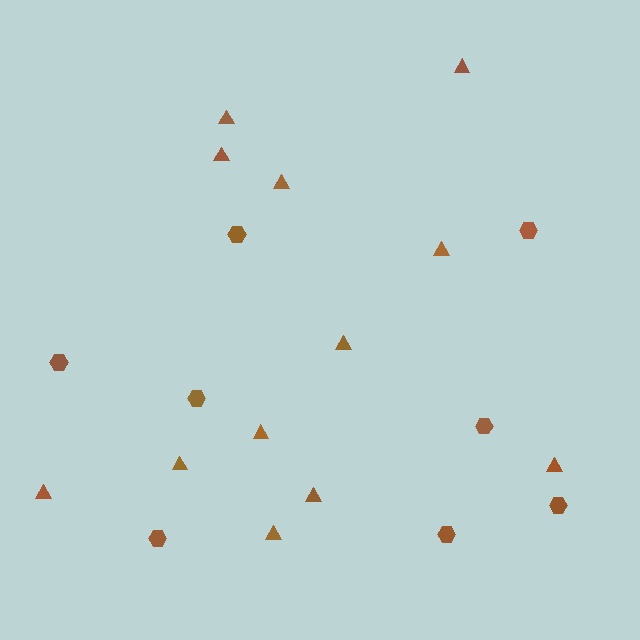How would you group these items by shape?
There are 2 groups: one group of triangles (12) and one group of hexagons (8).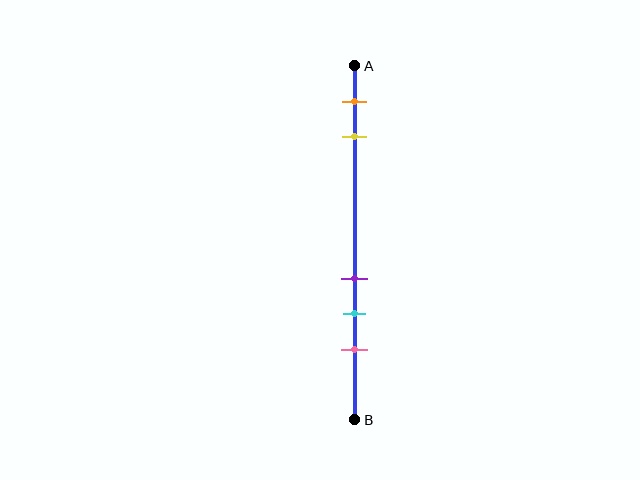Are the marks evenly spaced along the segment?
No, the marks are not evenly spaced.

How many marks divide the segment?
There are 5 marks dividing the segment.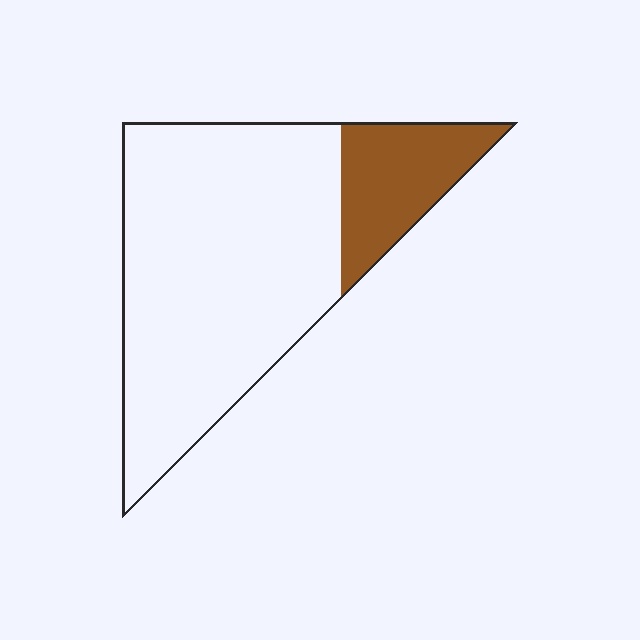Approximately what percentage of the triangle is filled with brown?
Approximately 20%.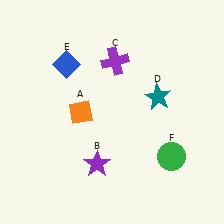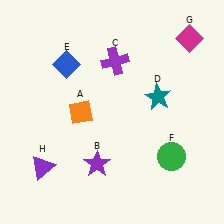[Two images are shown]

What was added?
A magenta diamond (G), a purple triangle (H) were added in Image 2.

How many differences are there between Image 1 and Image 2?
There are 2 differences between the two images.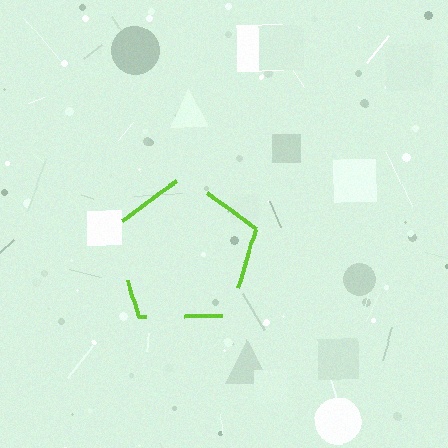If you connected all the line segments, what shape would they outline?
They would outline a pentagon.